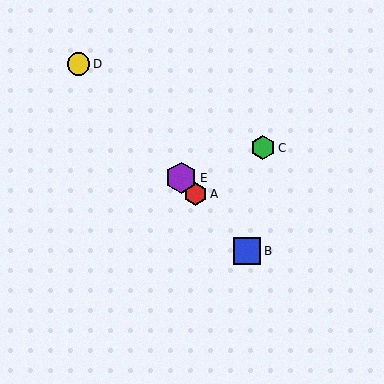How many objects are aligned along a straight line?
4 objects (A, B, D, E) are aligned along a straight line.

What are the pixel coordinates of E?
Object E is at (181, 178).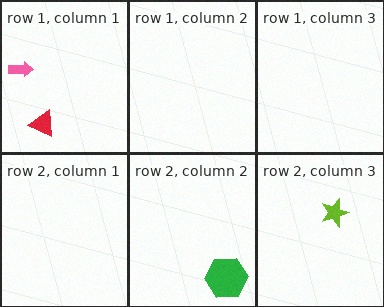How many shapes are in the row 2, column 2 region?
1.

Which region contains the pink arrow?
The row 1, column 1 region.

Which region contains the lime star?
The row 2, column 3 region.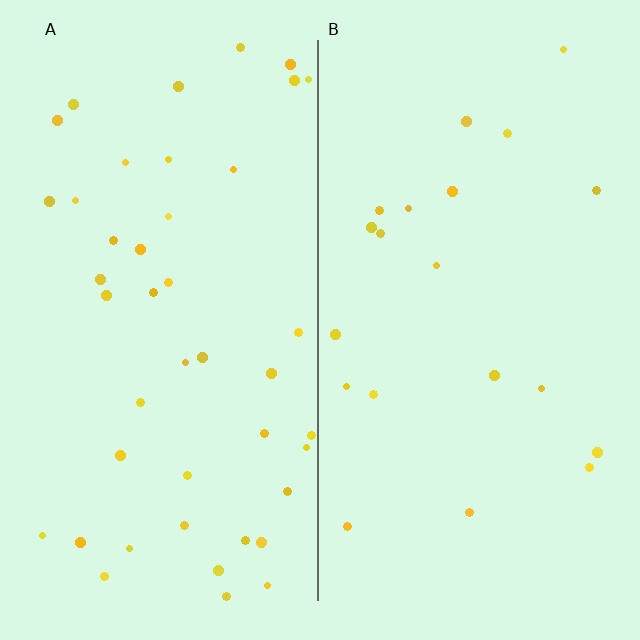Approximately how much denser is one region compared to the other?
Approximately 2.1× — region A over region B.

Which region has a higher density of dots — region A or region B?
A (the left).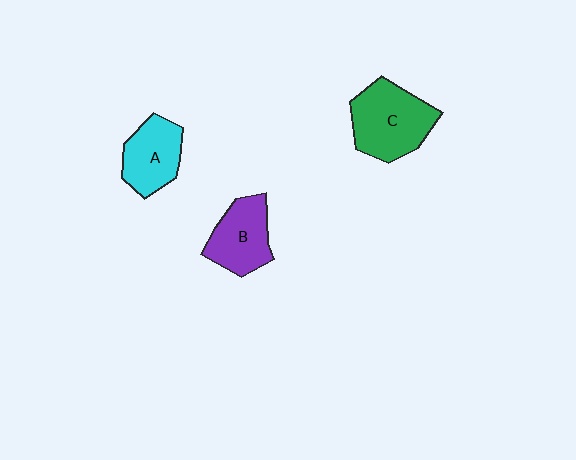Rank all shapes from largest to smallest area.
From largest to smallest: C (green), B (purple), A (cyan).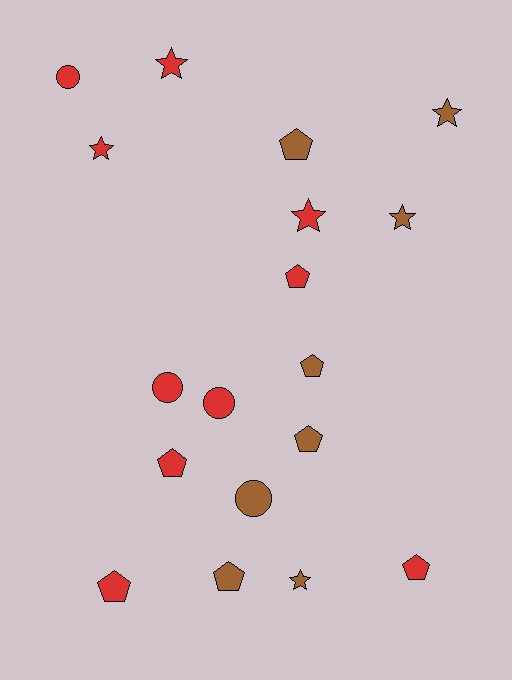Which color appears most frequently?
Red, with 10 objects.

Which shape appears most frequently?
Pentagon, with 8 objects.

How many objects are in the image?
There are 18 objects.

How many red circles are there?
There are 3 red circles.